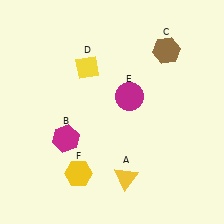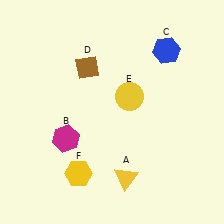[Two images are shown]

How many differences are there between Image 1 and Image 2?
There are 3 differences between the two images.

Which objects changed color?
C changed from brown to blue. D changed from yellow to brown. E changed from magenta to yellow.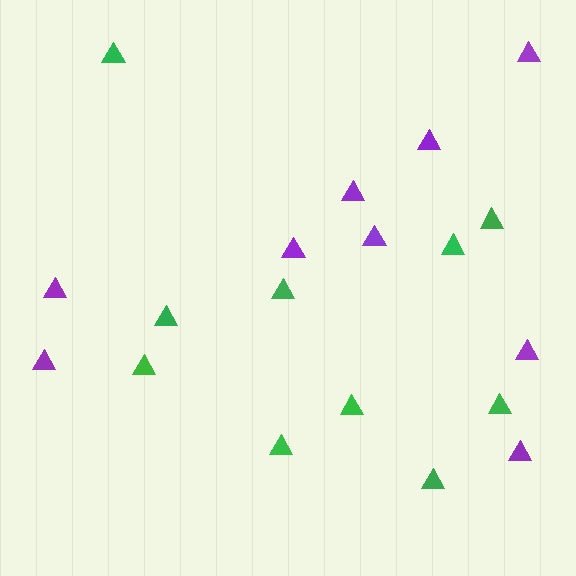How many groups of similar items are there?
There are 2 groups: one group of green triangles (10) and one group of purple triangles (9).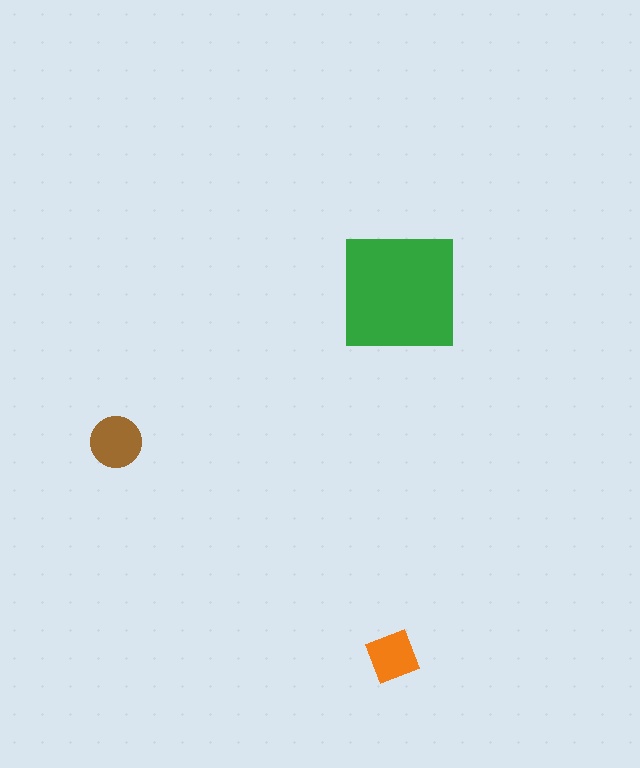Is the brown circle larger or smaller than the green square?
Smaller.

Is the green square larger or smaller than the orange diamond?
Larger.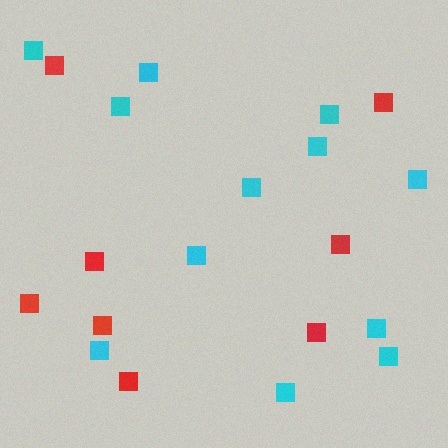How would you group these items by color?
There are 2 groups: one group of red squares (8) and one group of cyan squares (12).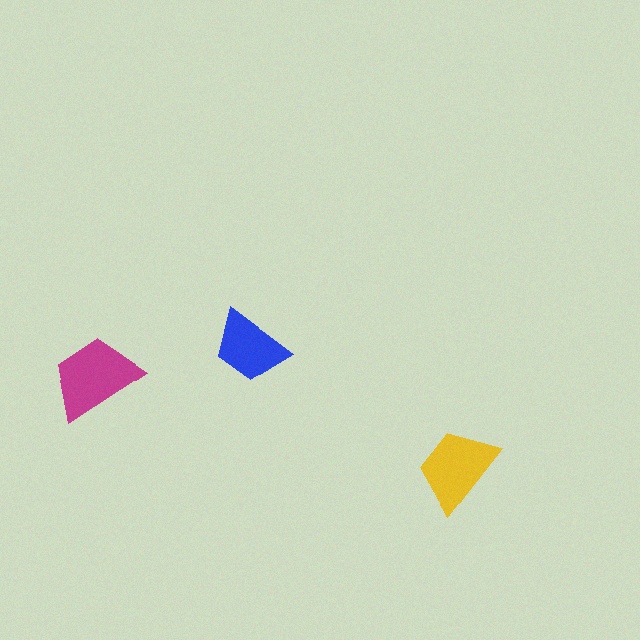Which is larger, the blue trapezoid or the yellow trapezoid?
The yellow one.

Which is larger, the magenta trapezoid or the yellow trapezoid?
The magenta one.